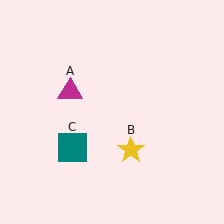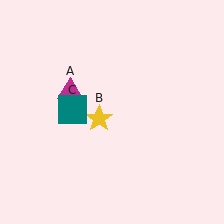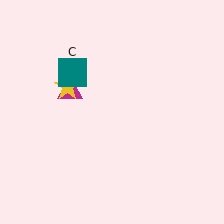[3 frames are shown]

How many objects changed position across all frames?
2 objects changed position: yellow star (object B), teal square (object C).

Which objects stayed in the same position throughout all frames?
Magenta triangle (object A) remained stationary.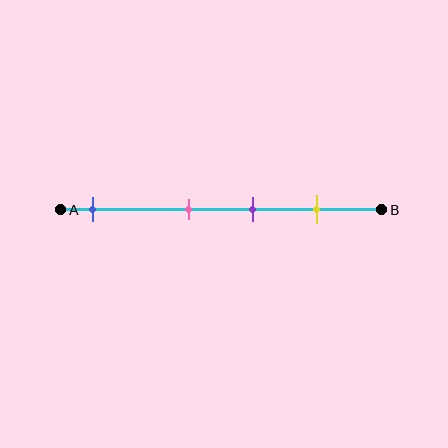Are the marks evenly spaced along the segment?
No, the marks are not evenly spaced.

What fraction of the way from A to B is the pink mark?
The pink mark is approximately 40% (0.4) of the way from A to B.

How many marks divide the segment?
There are 4 marks dividing the segment.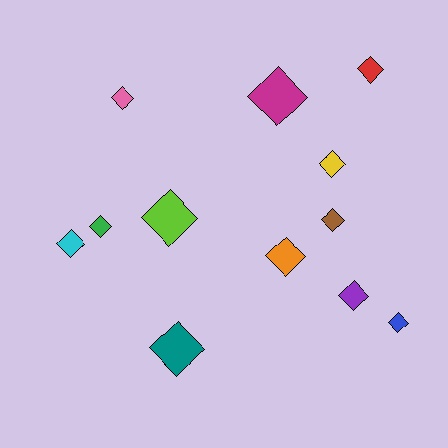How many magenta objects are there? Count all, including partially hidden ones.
There is 1 magenta object.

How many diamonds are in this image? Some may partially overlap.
There are 12 diamonds.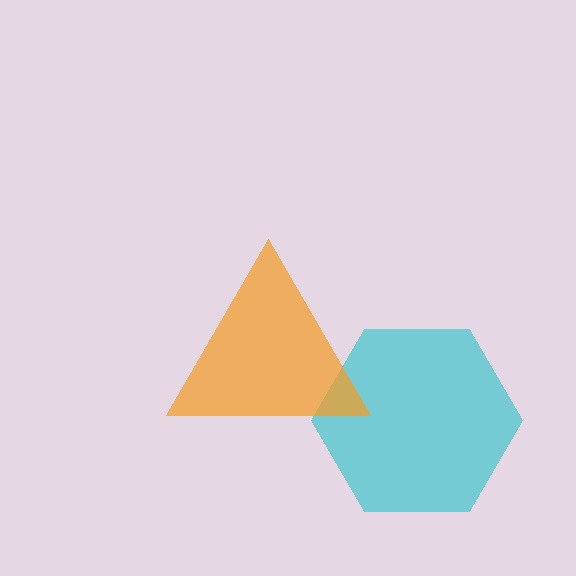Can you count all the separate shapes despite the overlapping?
Yes, there are 2 separate shapes.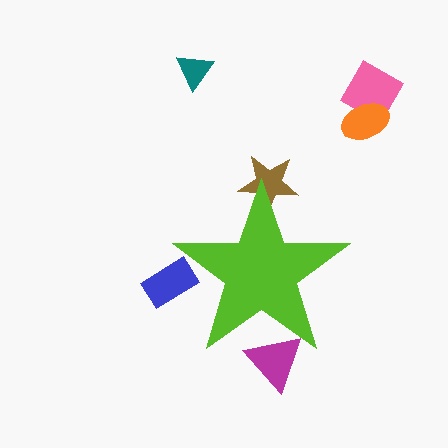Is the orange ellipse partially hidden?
No, the orange ellipse is fully visible.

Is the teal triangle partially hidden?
No, the teal triangle is fully visible.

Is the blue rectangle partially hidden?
Yes, the blue rectangle is partially hidden behind the lime star.